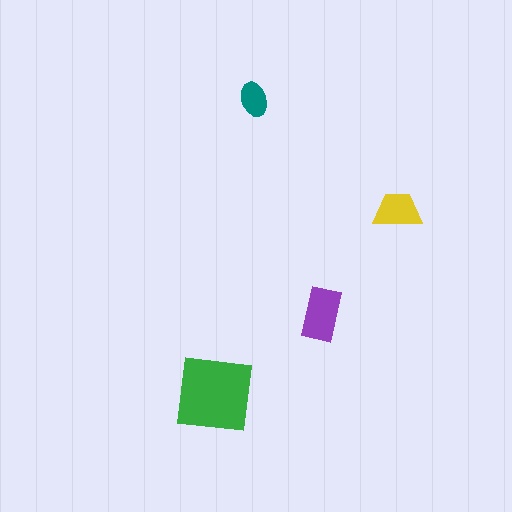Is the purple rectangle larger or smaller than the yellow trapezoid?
Larger.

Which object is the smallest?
The teal ellipse.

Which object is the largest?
The green square.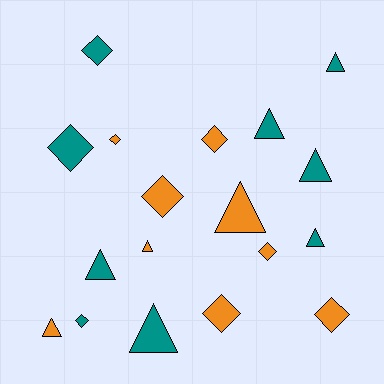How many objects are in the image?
There are 18 objects.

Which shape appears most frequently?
Diamond, with 9 objects.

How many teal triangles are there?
There are 6 teal triangles.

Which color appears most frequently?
Orange, with 9 objects.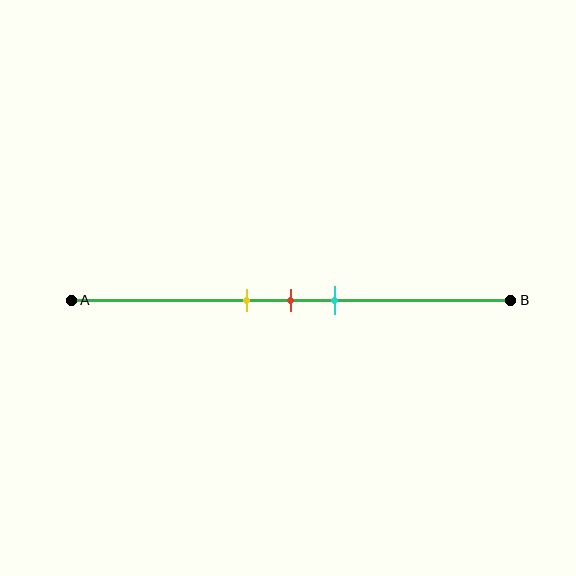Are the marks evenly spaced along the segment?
Yes, the marks are approximately evenly spaced.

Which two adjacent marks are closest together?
The yellow and red marks are the closest adjacent pair.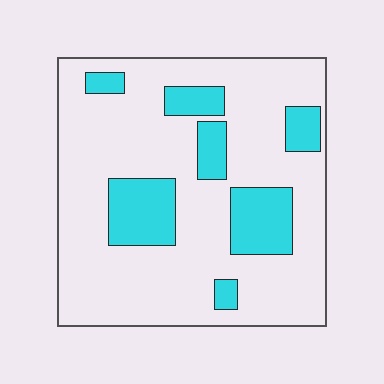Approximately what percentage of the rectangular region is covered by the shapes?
Approximately 20%.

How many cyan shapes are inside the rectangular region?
7.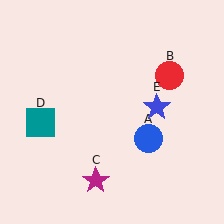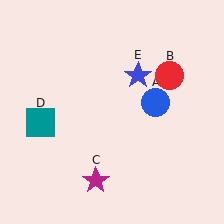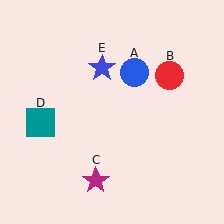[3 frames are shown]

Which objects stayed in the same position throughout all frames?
Red circle (object B) and magenta star (object C) and teal square (object D) remained stationary.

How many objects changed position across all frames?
2 objects changed position: blue circle (object A), blue star (object E).